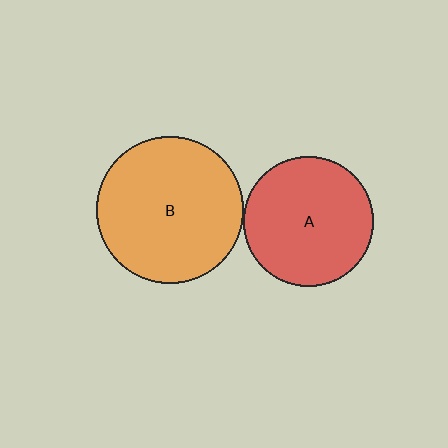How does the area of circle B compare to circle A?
Approximately 1.3 times.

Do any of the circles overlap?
No, none of the circles overlap.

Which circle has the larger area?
Circle B (orange).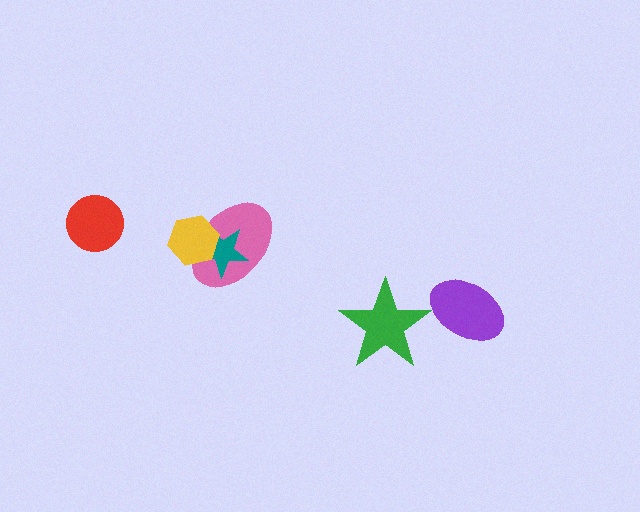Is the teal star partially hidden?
Yes, it is partially covered by another shape.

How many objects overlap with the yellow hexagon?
2 objects overlap with the yellow hexagon.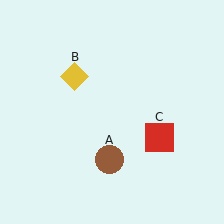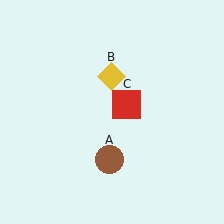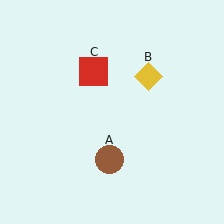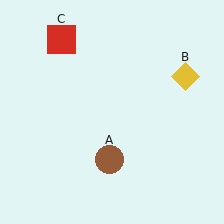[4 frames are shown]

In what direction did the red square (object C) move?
The red square (object C) moved up and to the left.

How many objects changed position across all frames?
2 objects changed position: yellow diamond (object B), red square (object C).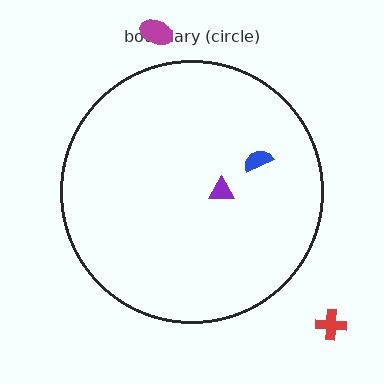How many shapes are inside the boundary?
2 inside, 2 outside.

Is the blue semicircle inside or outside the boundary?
Inside.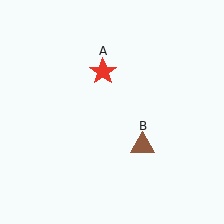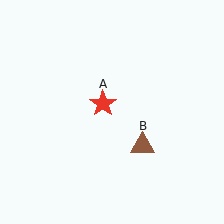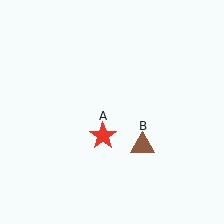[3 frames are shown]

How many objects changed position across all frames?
1 object changed position: red star (object A).